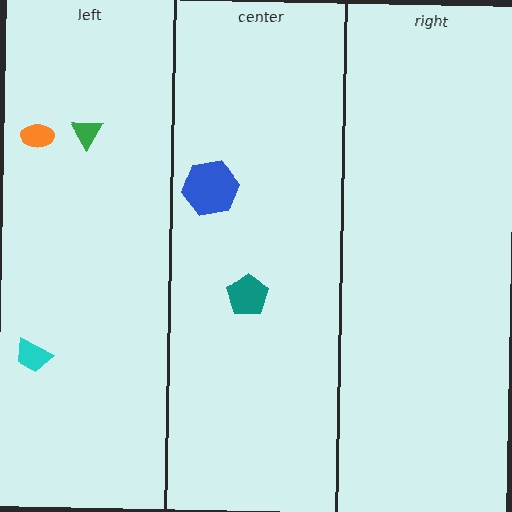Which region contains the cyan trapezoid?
The left region.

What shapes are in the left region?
The green triangle, the cyan trapezoid, the orange ellipse.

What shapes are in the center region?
The blue hexagon, the teal pentagon.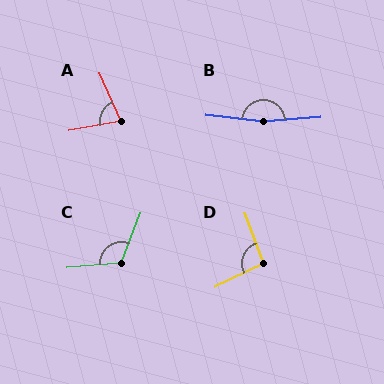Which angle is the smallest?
A, at approximately 77 degrees.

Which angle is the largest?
B, at approximately 170 degrees.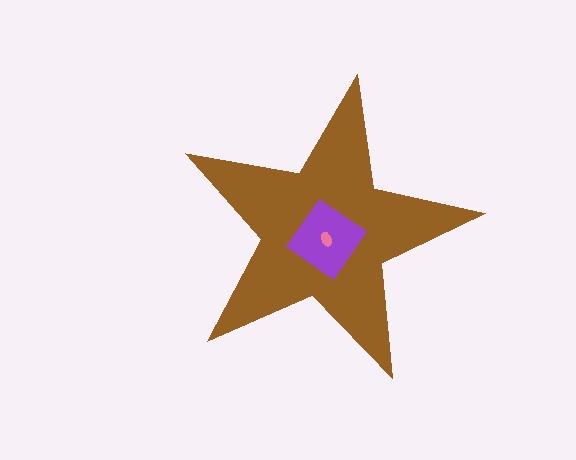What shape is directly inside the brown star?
The purple diamond.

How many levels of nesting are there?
3.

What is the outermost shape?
The brown star.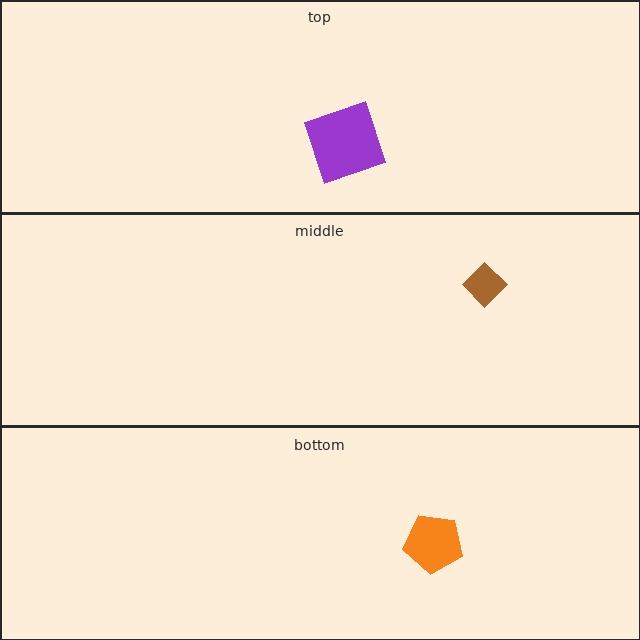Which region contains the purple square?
The top region.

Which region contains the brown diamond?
The middle region.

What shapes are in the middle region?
The brown diamond.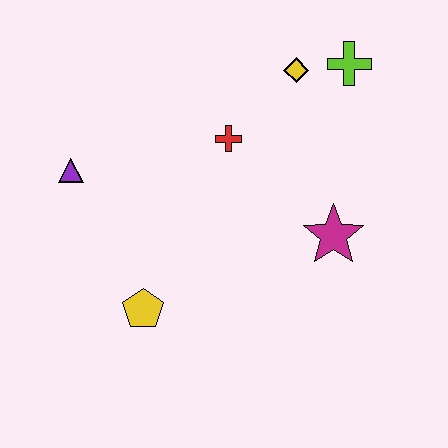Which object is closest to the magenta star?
The red cross is closest to the magenta star.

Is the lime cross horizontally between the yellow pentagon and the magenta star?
No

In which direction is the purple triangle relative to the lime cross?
The purple triangle is to the left of the lime cross.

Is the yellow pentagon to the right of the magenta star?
No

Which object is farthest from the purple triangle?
The lime cross is farthest from the purple triangle.